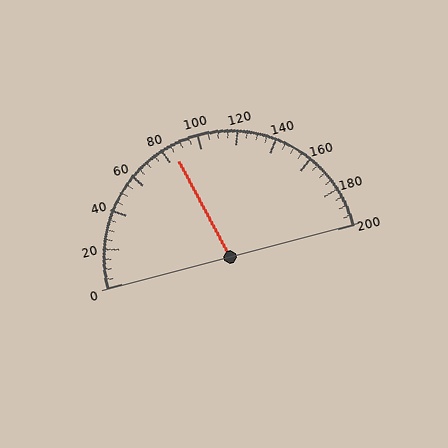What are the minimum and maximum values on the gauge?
The gauge ranges from 0 to 200.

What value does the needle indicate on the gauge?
The needle indicates approximately 85.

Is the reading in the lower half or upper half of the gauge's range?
The reading is in the lower half of the range (0 to 200).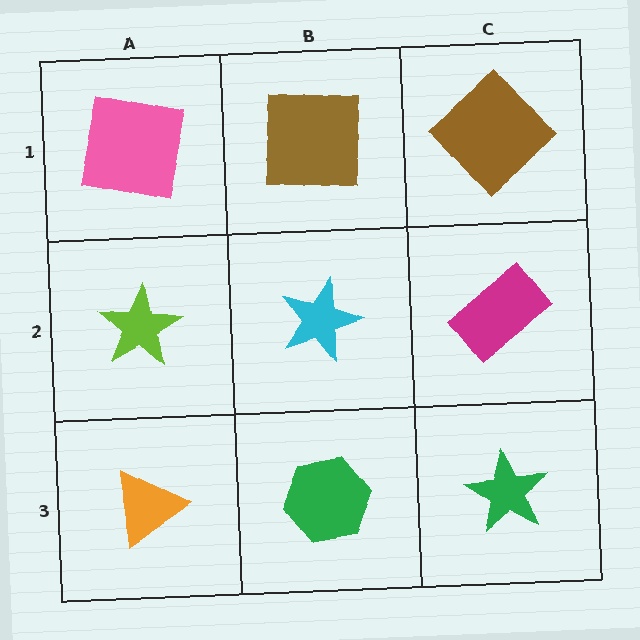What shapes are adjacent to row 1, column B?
A cyan star (row 2, column B), a pink square (row 1, column A), a brown diamond (row 1, column C).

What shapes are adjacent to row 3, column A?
A lime star (row 2, column A), a green hexagon (row 3, column B).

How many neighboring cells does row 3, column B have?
3.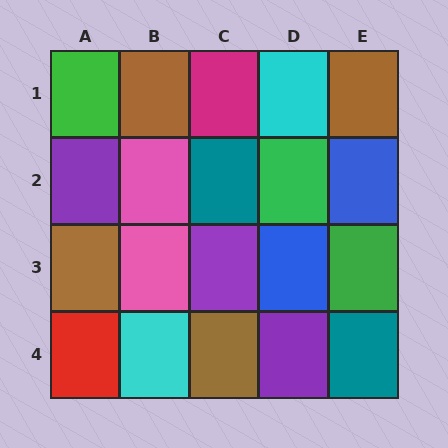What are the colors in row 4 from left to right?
Red, cyan, brown, purple, teal.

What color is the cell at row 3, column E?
Green.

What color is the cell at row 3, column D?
Blue.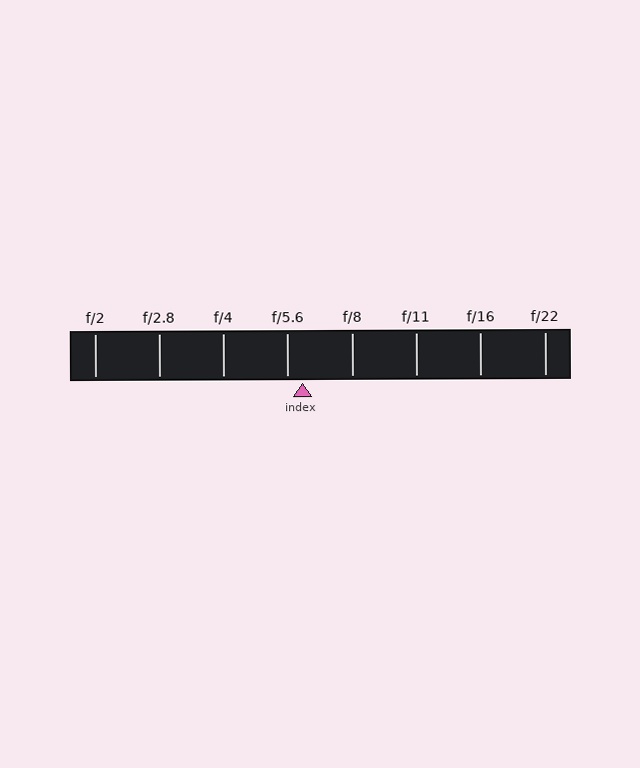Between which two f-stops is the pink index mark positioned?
The index mark is between f/5.6 and f/8.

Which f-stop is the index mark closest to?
The index mark is closest to f/5.6.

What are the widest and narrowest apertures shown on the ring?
The widest aperture shown is f/2 and the narrowest is f/22.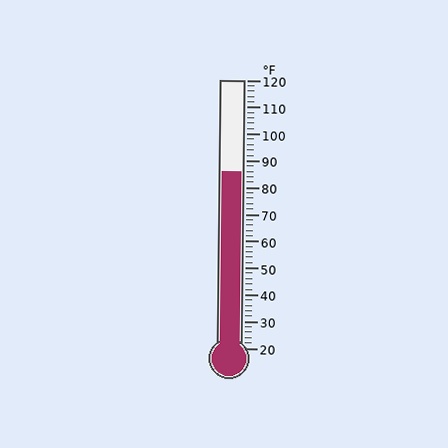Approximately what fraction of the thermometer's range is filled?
The thermometer is filled to approximately 65% of its range.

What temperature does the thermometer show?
The thermometer shows approximately 86°F.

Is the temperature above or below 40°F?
The temperature is above 40°F.